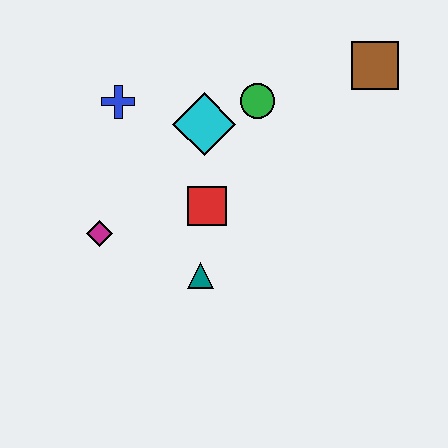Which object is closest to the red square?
The teal triangle is closest to the red square.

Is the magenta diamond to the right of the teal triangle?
No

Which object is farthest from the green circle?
The magenta diamond is farthest from the green circle.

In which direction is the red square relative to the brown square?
The red square is to the left of the brown square.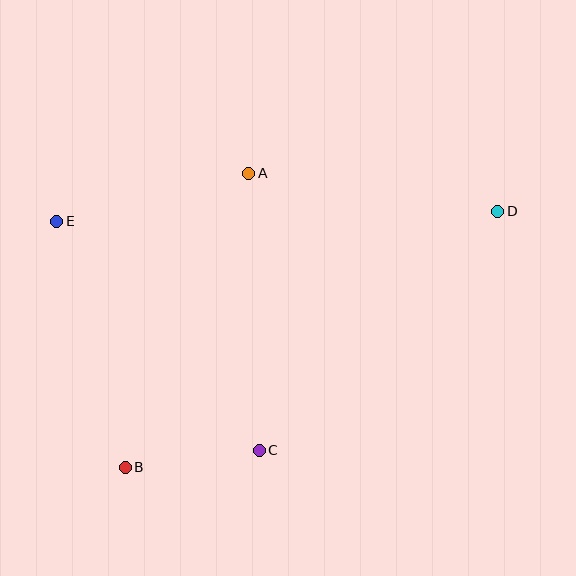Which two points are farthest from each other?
Points B and D are farthest from each other.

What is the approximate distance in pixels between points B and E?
The distance between B and E is approximately 255 pixels.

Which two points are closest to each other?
Points B and C are closest to each other.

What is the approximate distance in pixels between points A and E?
The distance between A and E is approximately 198 pixels.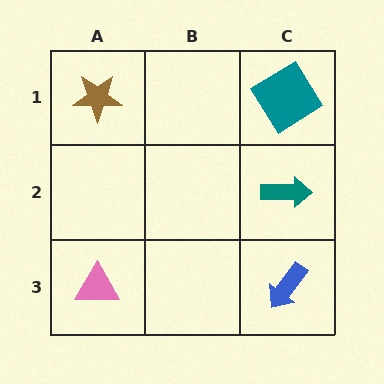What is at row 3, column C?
A blue arrow.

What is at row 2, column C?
A teal arrow.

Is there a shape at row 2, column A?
No, that cell is empty.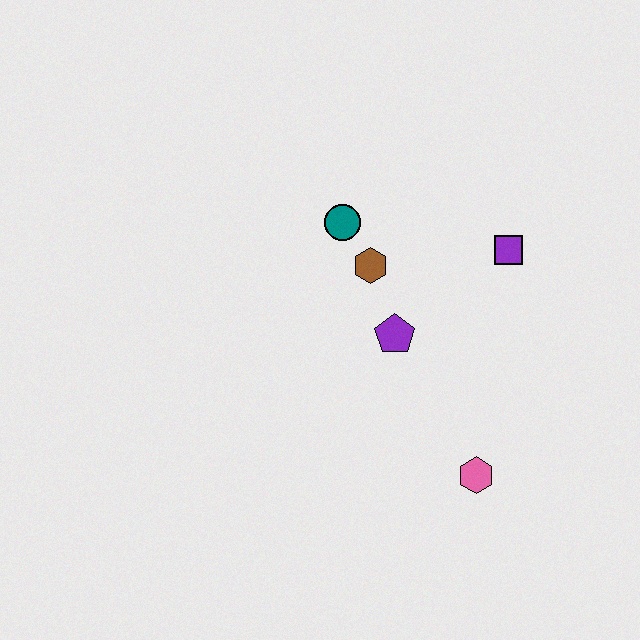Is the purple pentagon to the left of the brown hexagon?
No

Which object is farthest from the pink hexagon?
The teal circle is farthest from the pink hexagon.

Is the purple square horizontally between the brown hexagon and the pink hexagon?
No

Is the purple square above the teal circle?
No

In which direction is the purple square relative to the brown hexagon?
The purple square is to the right of the brown hexagon.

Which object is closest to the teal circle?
The brown hexagon is closest to the teal circle.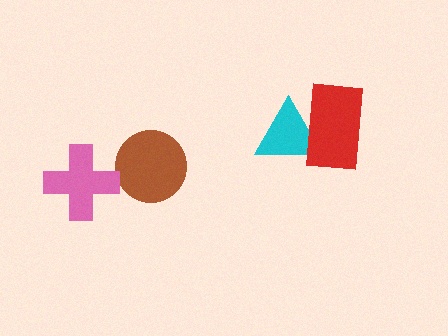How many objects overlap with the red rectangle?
1 object overlaps with the red rectangle.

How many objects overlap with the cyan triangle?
1 object overlaps with the cyan triangle.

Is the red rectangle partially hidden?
No, no other shape covers it.